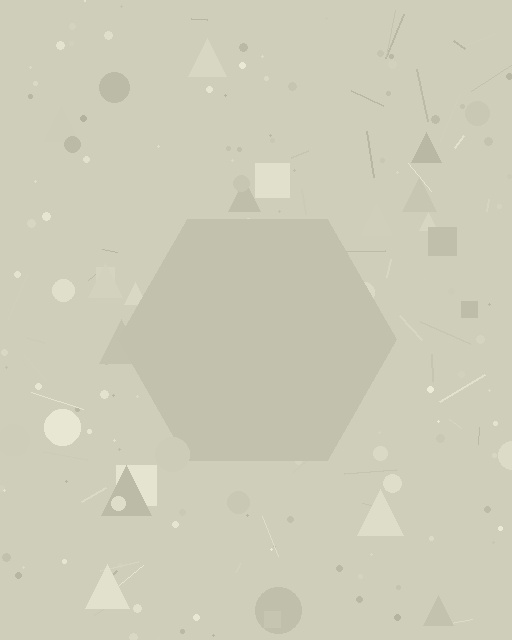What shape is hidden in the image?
A hexagon is hidden in the image.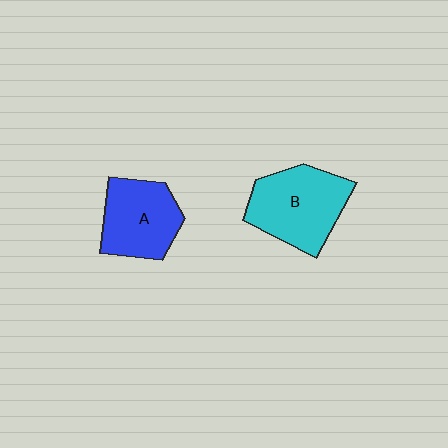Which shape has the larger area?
Shape B (cyan).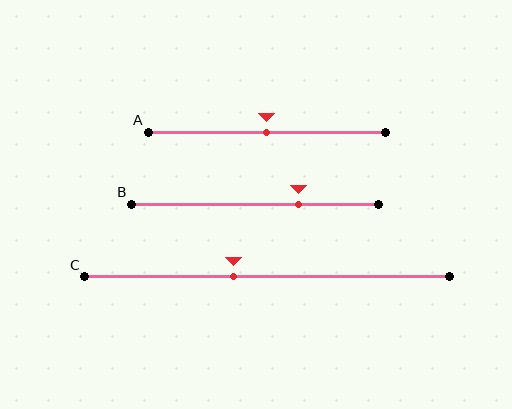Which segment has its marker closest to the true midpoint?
Segment A has its marker closest to the true midpoint.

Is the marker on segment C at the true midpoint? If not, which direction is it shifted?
No, the marker on segment C is shifted to the left by about 9% of the segment length.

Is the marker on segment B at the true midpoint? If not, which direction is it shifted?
No, the marker on segment B is shifted to the right by about 18% of the segment length.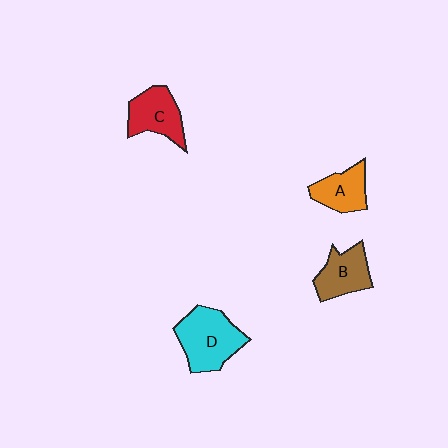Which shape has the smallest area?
Shape A (orange).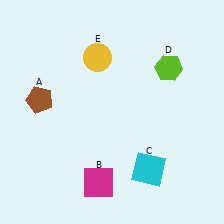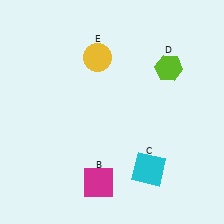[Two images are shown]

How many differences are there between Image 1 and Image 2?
There is 1 difference between the two images.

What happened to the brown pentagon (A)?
The brown pentagon (A) was removed in Image 2. It was in the top-left area of Image 1.